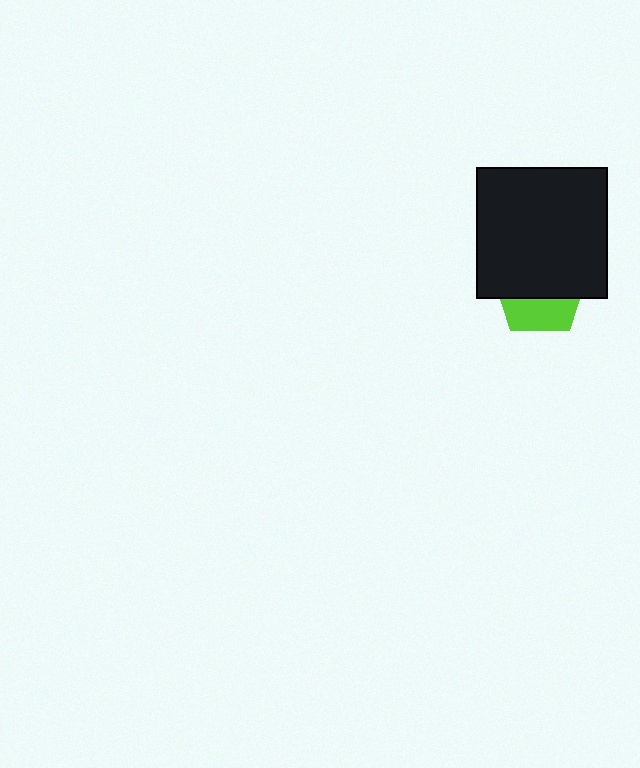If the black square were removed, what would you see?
You would see the complete lime pentagon.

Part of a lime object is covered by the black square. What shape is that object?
It is a pentagon.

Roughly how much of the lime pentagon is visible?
A small part of it is visible (roughly 36%).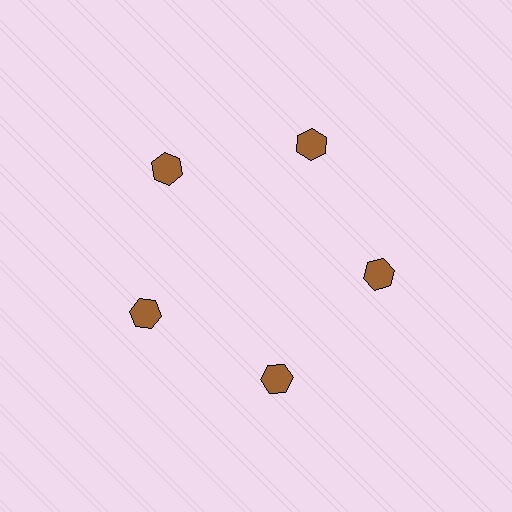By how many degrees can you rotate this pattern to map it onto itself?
The pattern maps onto itself every 72 degrees of rotation.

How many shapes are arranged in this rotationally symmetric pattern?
There are 5 shapes, arranged in 5 groups of 1.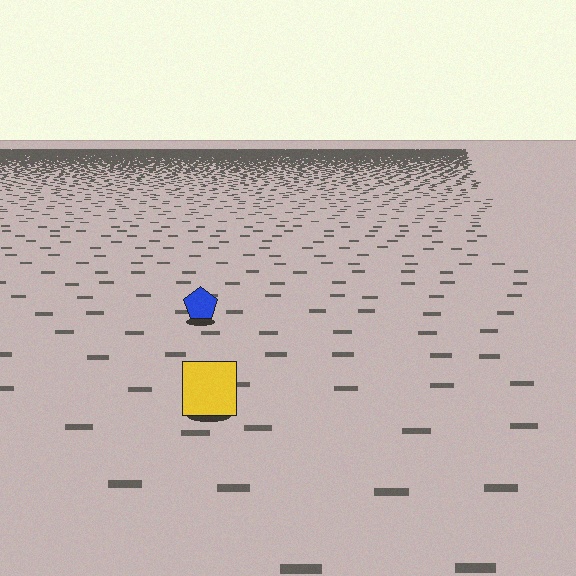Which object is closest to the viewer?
The yellow square is closest. The texture marks near it are larger and more spread out.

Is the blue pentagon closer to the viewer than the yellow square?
No. The yellow square is closer — you can tell from the texture gradient: the ground texture is coarser near it.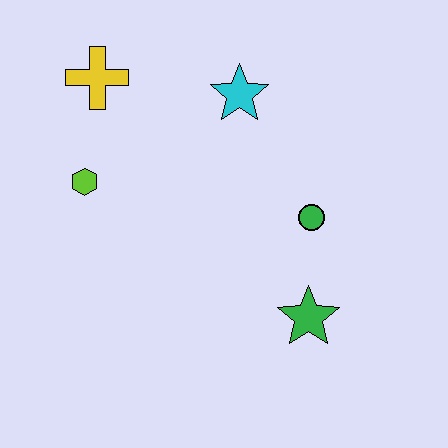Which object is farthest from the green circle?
The yellow cross is farthest from the green circle.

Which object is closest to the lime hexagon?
The yellow cross is closest to the lime hexagon.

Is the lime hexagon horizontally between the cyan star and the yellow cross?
No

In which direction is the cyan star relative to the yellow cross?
The cyan star is to the right of the yellow cross.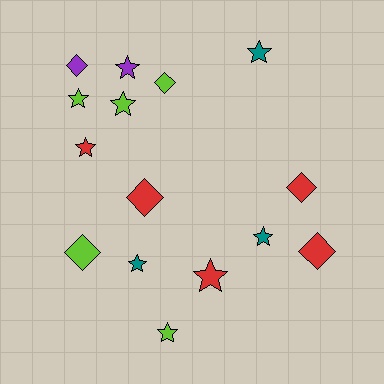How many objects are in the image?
There are 15 objects.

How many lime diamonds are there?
There are 2 lime diamonds.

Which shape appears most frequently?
Star, with 9 objects.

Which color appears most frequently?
Lime, with 5 objects.